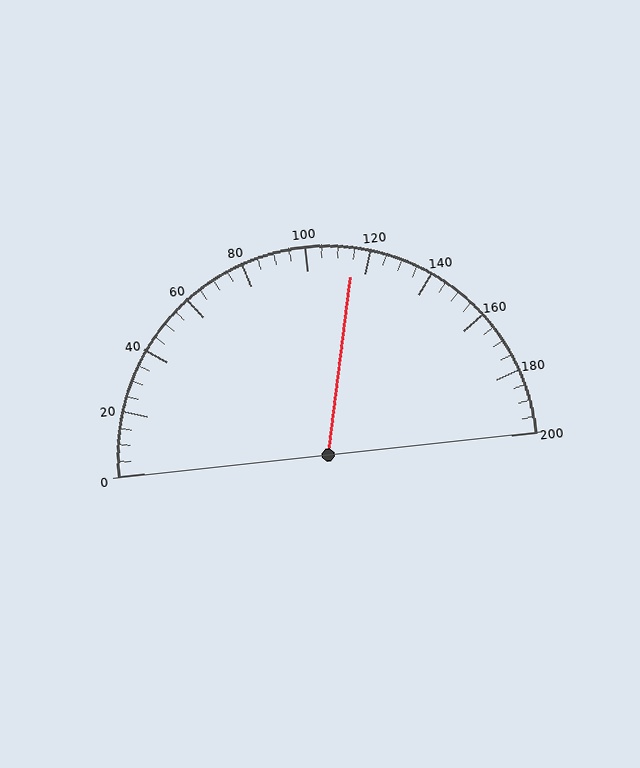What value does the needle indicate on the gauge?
The needle indicates approximately 115.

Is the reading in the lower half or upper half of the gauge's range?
The reading is in the upper half of the range (0 to 200).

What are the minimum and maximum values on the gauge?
The gauge ranges from 0 to 200.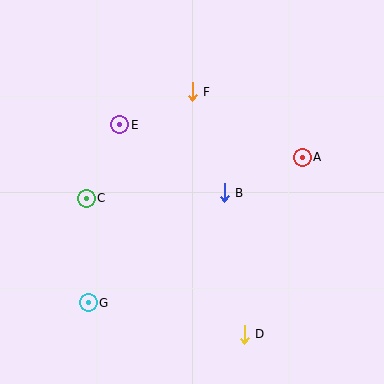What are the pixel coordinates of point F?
Point F is at (192, 92).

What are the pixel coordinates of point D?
Point D is at (244, 334).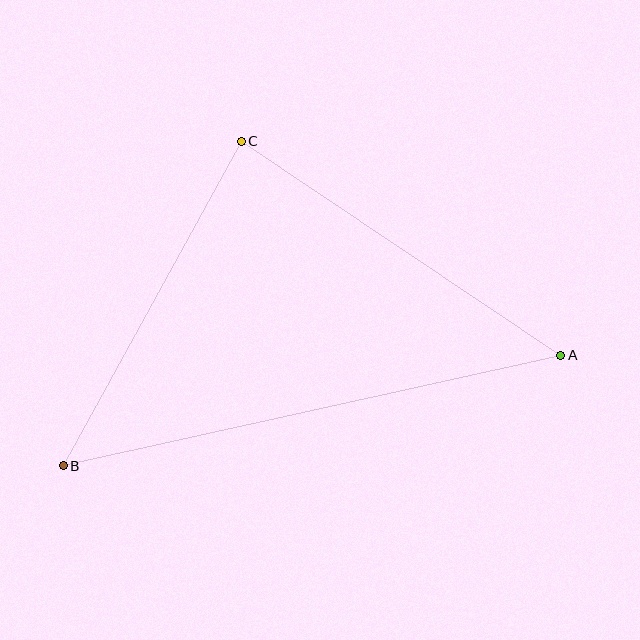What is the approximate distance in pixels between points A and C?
The distance between A and C is approximately 385 pixels.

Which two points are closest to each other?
Points B and C are closest to each other.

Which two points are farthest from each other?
Points A and B are farthest from each other.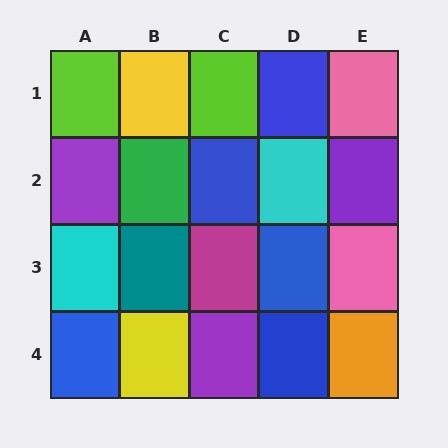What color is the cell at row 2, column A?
Purple.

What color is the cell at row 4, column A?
Blue.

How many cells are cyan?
2 cells are cyan.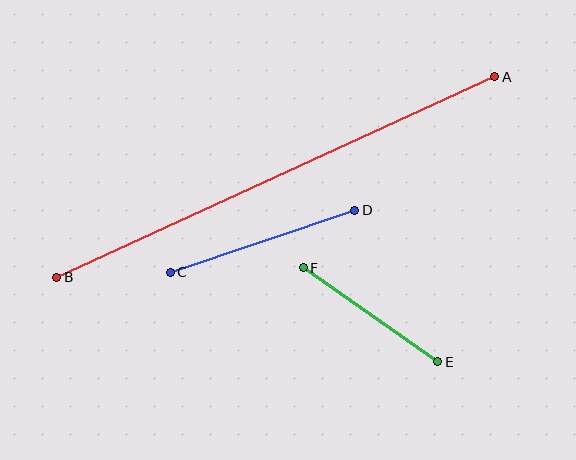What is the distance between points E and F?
The distance is approximately 164 pixels.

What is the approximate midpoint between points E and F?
The midpoint is at approximately (371, 315) pixels.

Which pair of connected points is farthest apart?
Points A and B are farthest apart.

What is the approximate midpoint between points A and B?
The midpoint is at approximately (276, 177) pixels.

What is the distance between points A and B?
The distance is approximately 482 pixels.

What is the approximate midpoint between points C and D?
The midpoint is at approximately (263, 241) pixels.